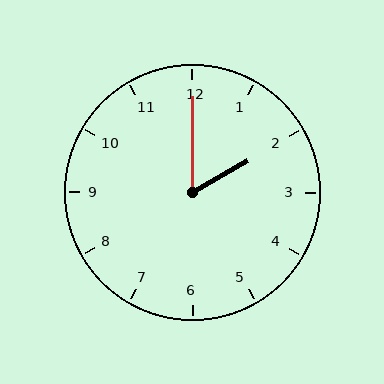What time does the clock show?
2:00.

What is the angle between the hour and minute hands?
Approximately 60 degrees.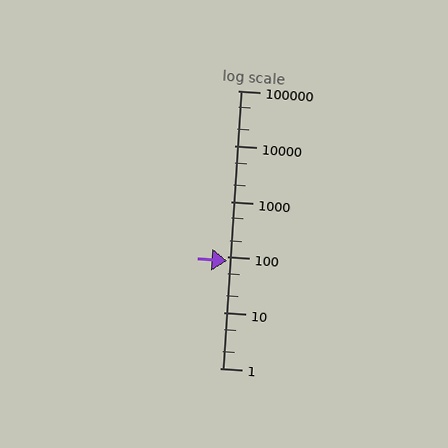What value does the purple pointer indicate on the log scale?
The pointer indicates approximately 87.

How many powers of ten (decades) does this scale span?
The scale spans 5 decades, from 1 to 100000.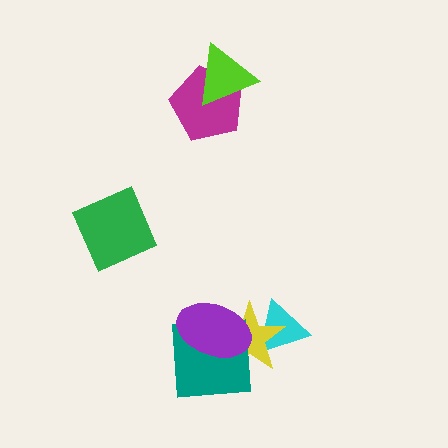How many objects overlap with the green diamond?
0 objects overlap with the green diamond.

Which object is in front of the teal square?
The purple ellipse is in front of the teal square.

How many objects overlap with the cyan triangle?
1 object overlaps with the cyan triangle.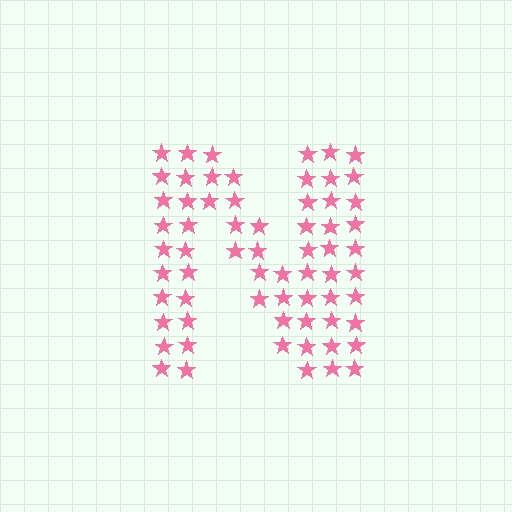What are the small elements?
The small elements are stars.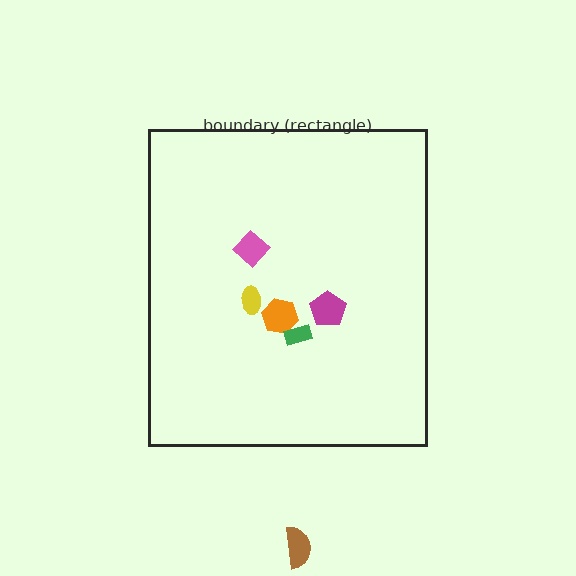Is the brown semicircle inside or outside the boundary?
Outside.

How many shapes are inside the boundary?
5 inside, 1 outside.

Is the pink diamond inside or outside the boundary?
Inside.